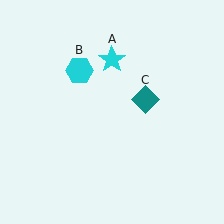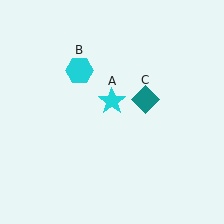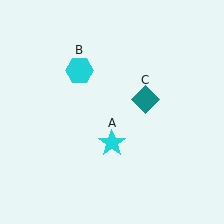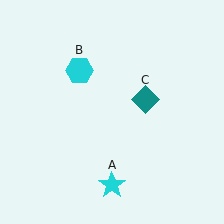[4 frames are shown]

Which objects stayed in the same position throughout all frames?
Cyan hexagon (object B) and teal diamond (object C) remained stationary.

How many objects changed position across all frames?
1 object changed position: cyan star (object A).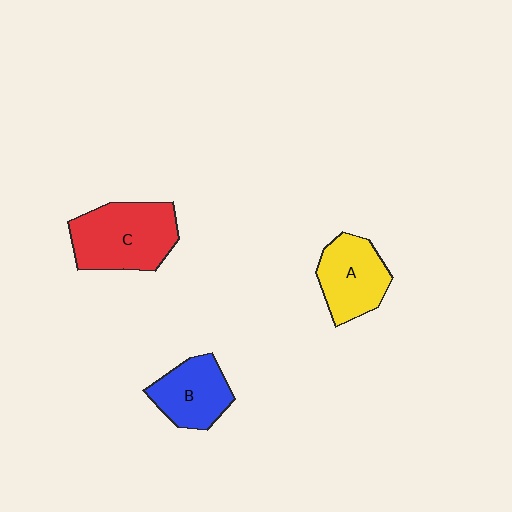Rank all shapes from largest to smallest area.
From largest to smallest: C (red), A (yellow), B (blue).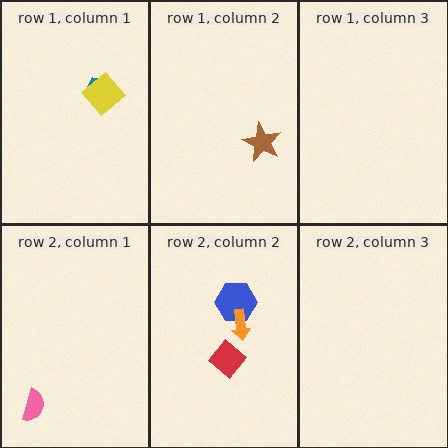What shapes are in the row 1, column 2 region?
The brown star.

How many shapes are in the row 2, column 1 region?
1.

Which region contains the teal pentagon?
The row 1, column 1 region.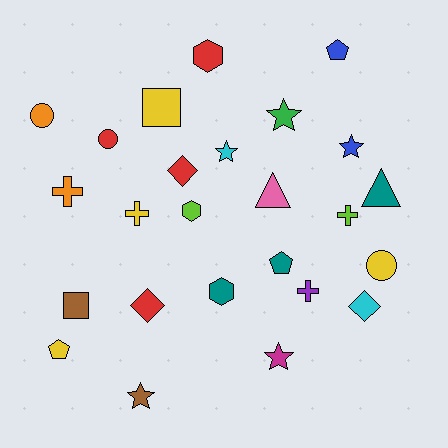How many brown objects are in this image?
There are 2 brown objects.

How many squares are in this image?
There are 2 squares.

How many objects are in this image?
There are 25 objects.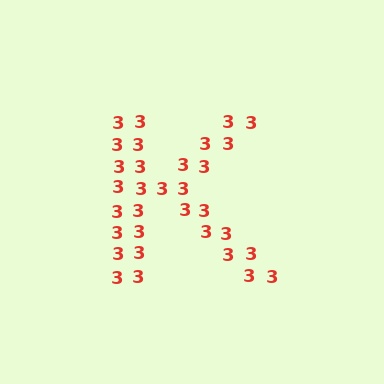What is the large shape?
The large shape is the letter K.